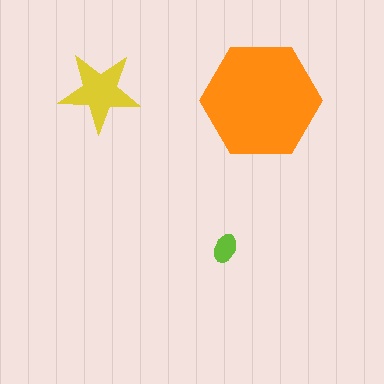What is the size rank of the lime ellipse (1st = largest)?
3rd.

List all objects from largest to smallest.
The orange hexagon, the yellow star, the lime ellipse.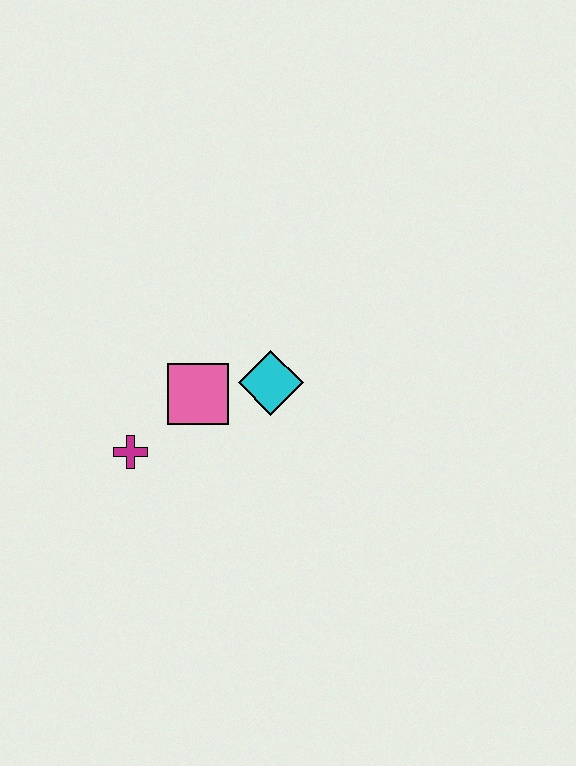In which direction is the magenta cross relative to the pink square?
The magenta cross is to the left of the pink square.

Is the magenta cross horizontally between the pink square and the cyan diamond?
No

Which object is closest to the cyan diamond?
The pink square is closest to the cyan diamond.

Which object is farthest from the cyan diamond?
The magenta cross is farthest from the cyan diamond.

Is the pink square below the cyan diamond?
Yes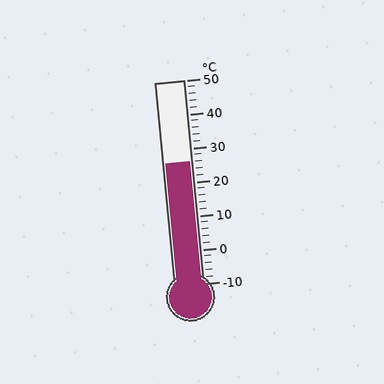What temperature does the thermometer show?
The thermometer shows approximately 26°C.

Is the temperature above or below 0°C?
The temperature is above 0°C.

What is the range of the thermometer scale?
The thermometer scale ranges from -10°C to 50°C.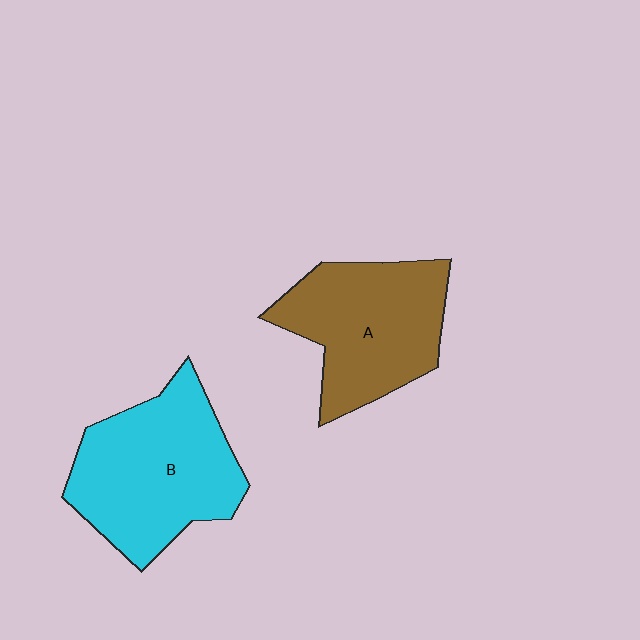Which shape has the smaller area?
Shape A (brown).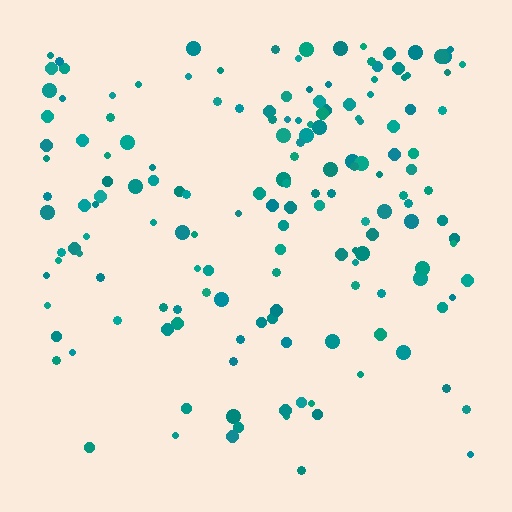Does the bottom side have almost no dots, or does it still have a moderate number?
Still a moderate number, just noticeably fewer than the top.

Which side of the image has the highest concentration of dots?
The top.